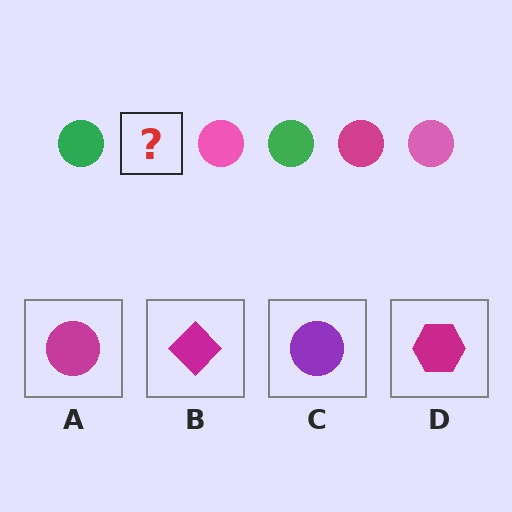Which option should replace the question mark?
Option A.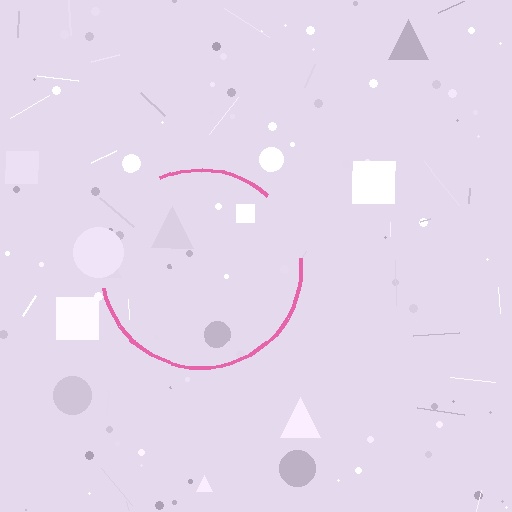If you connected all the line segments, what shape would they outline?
They would outline a circle.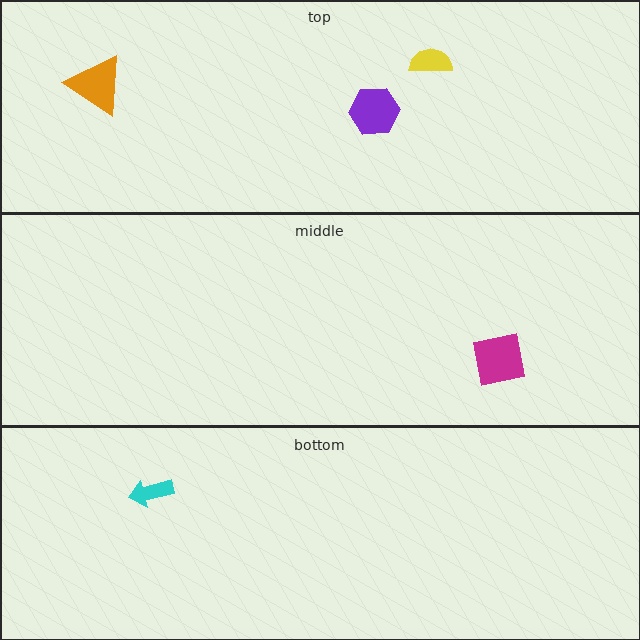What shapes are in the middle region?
The magenta square.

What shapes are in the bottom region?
The cyan arrow.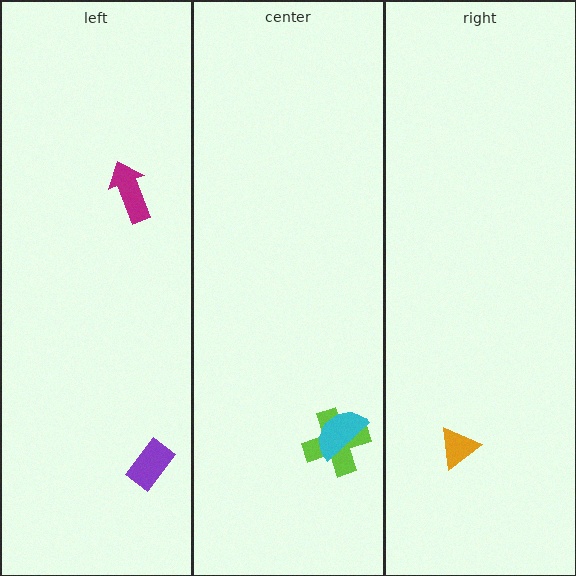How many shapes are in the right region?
1.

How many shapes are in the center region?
2.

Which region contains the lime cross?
The center region.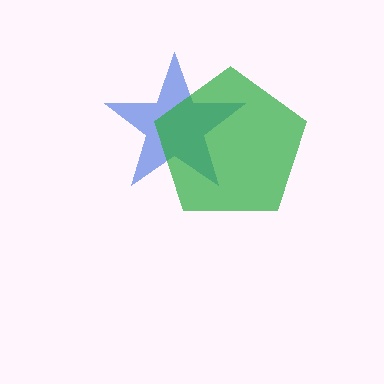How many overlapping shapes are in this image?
There are 2 overlapping shapes in the image.